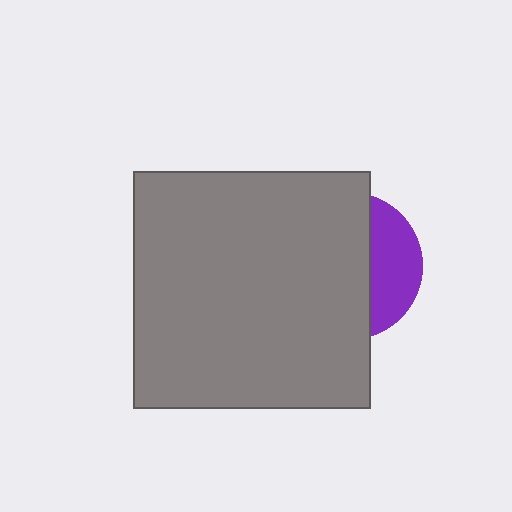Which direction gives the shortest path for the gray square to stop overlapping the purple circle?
Moving left gives the shortest separation.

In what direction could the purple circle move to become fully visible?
The purple circle could move right. That would shift it out from behind the gray square entirely.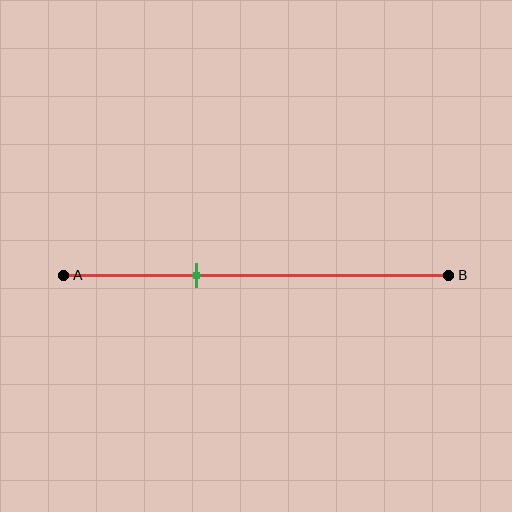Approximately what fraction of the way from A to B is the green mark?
The green mark is approximately 35% of the way from A to B.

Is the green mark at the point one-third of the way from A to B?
Yes, the mark is approximately at the one-third point.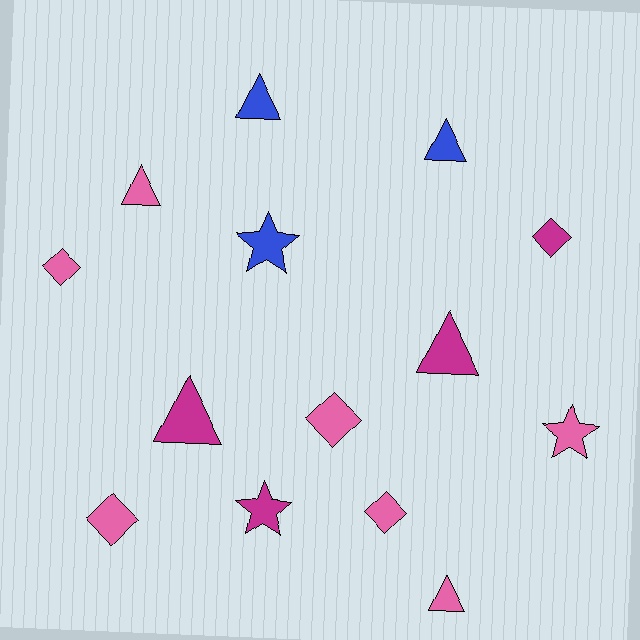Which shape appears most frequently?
Triangle, with 6 objects.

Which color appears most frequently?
Pink, with 7 objects.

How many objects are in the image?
There are 14 objects.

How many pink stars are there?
There is 1 pink star.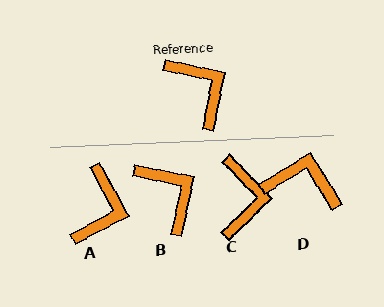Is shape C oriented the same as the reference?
No, it is off by about 34 degrees.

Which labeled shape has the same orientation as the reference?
B.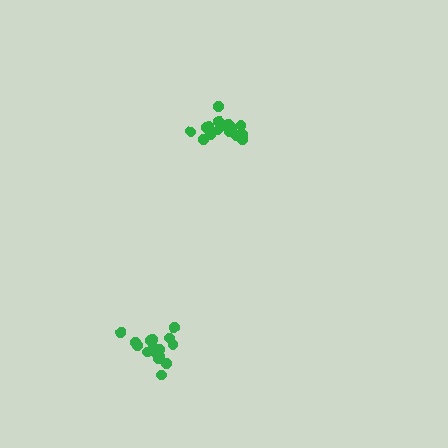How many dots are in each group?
Group 1: 16 dots, Group 2: 16 dots (32 total).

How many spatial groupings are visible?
There are 2 spatial groupings.